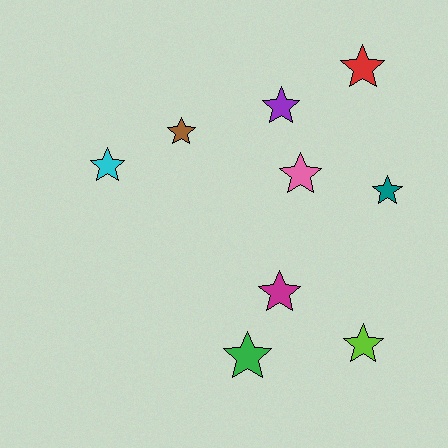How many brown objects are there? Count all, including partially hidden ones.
There is 1 brown object.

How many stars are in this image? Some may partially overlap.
There are 9 stars.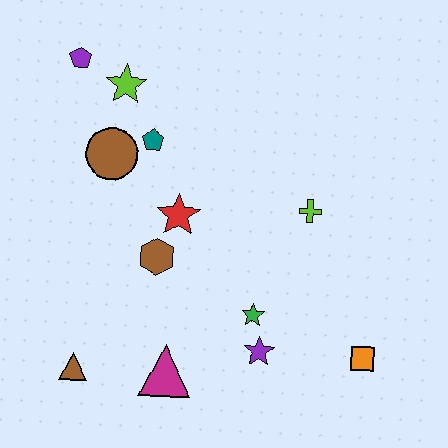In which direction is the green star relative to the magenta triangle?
The green star is to the right of the magenta triangle.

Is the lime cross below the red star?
No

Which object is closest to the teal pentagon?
The brown circle is closest to the teal pentagon.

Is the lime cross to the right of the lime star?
Yes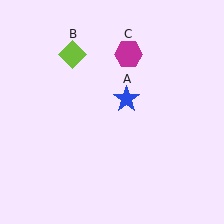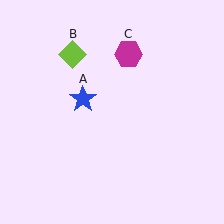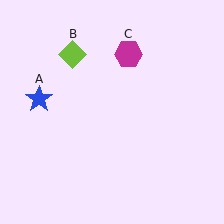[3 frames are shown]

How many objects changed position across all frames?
1 object changed position: blue star (object A).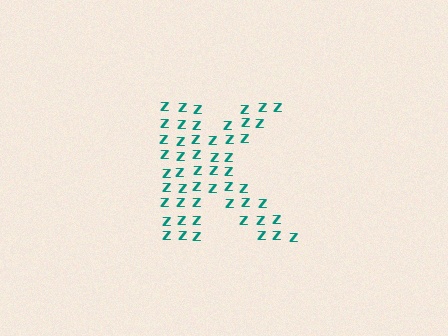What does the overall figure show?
The overall figure shows the letter K.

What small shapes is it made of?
It is made of small letter Z's.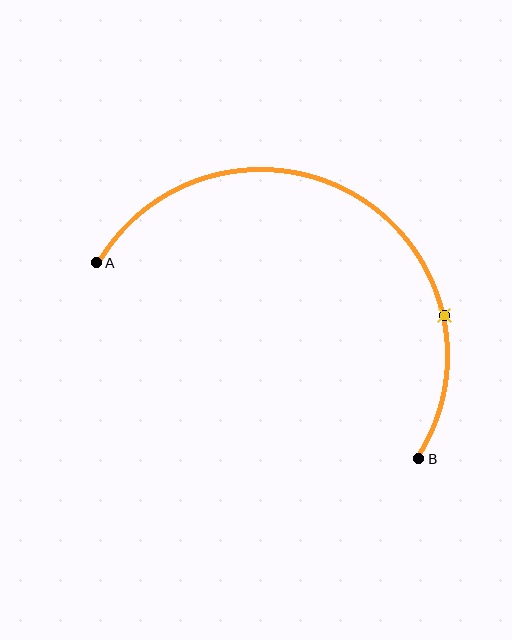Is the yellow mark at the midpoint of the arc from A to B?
No. The yellow mark lies on the arc but is closer to endpoint B. The arc midpoint would be at the point on the curve equidistant along the arc from both A and B.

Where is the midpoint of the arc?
The arc midpoint is the point on the curve farthest from the straight line joining A and B. It sits above that line.